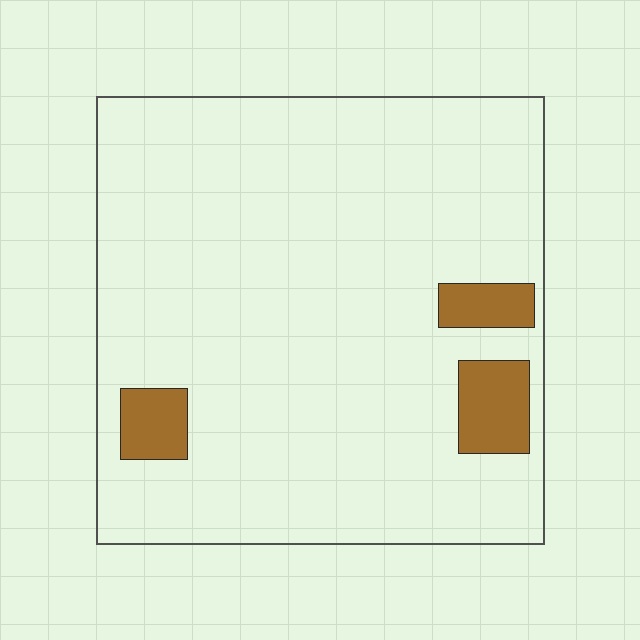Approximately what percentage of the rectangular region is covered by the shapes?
Approximately 10%.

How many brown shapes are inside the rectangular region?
3.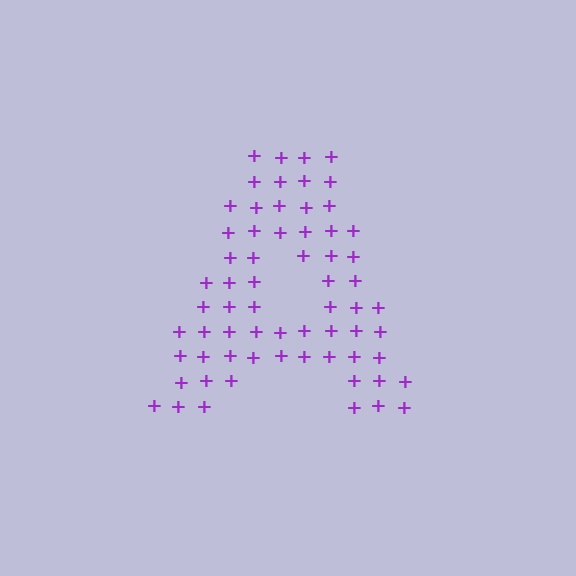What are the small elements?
The small elements are plus signs.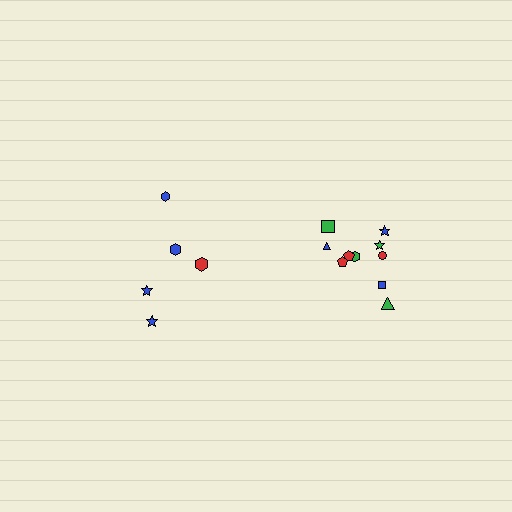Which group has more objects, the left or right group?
The right group.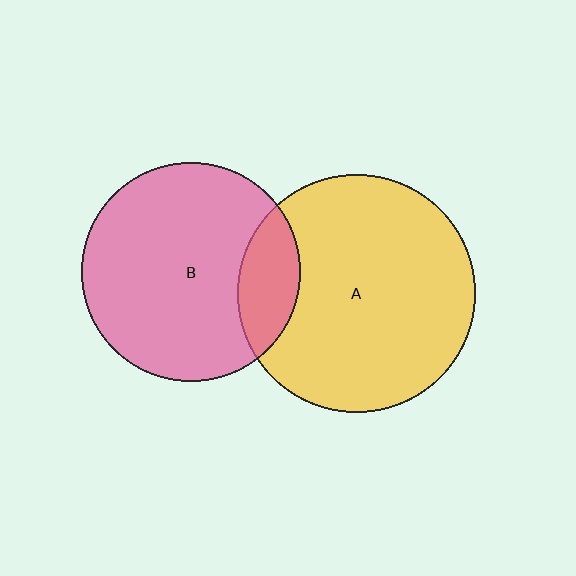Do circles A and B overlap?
Yes.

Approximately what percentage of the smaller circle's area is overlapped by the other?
Approximately 20%.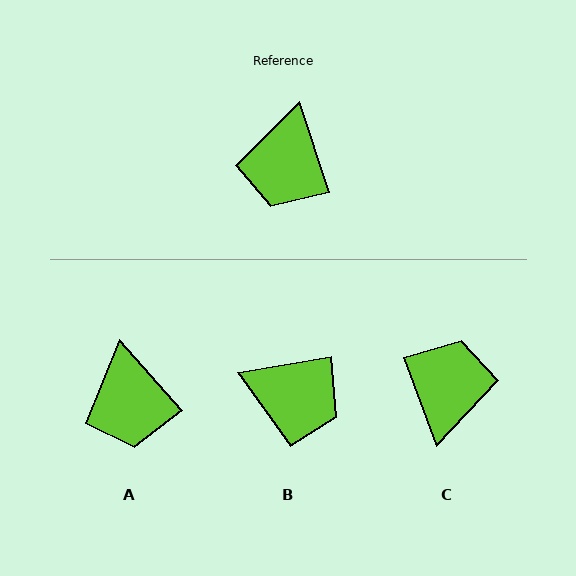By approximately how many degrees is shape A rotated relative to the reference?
Approximately 23 degrees counter-clockwise.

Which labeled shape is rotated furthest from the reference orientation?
C, about 178 degrees away.